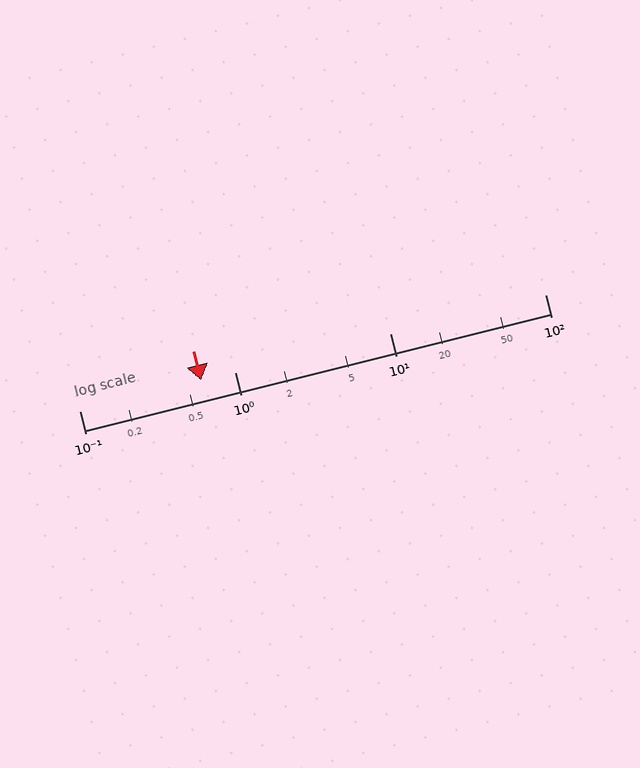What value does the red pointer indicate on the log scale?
The pointer indicates approximately 0.61.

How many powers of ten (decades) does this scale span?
The scale spans 3 decades, from 0.1 to 100.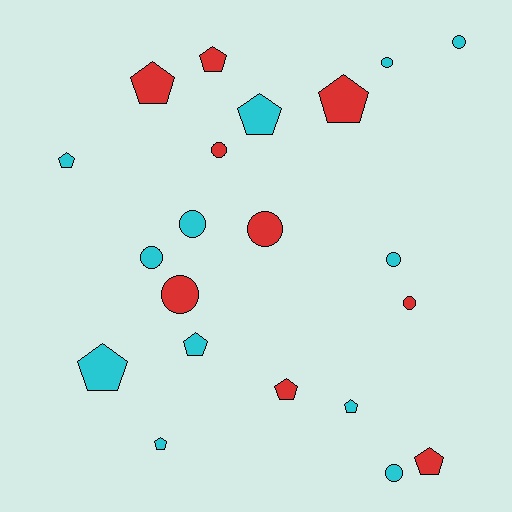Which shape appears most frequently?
Pentagon, with 11 objects.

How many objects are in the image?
There are 21 objects.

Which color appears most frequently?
Cyan, with 12 objects.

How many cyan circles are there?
There are 6 cyan circles.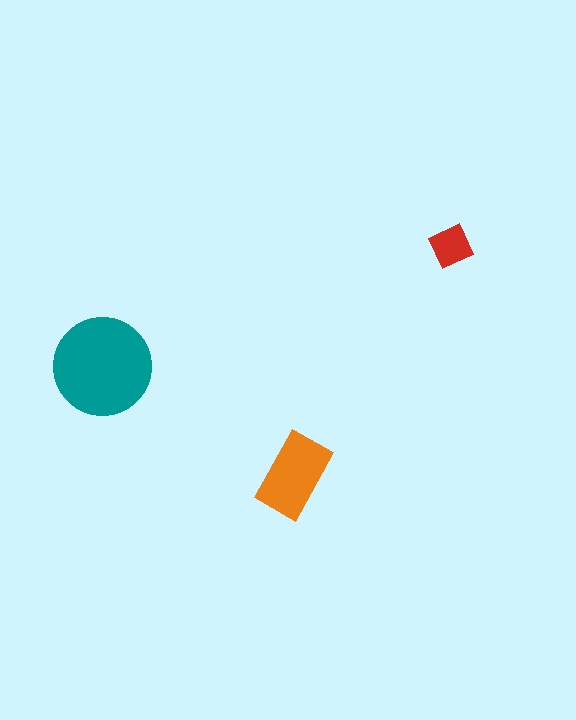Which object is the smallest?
The red diamond.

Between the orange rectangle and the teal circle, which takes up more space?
The teal circle.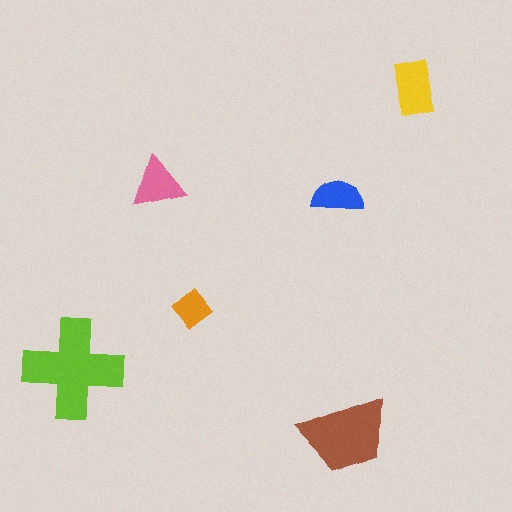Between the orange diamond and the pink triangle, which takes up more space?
The pink triangle.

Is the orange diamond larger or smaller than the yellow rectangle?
Smaller.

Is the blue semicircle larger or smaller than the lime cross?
Smaller.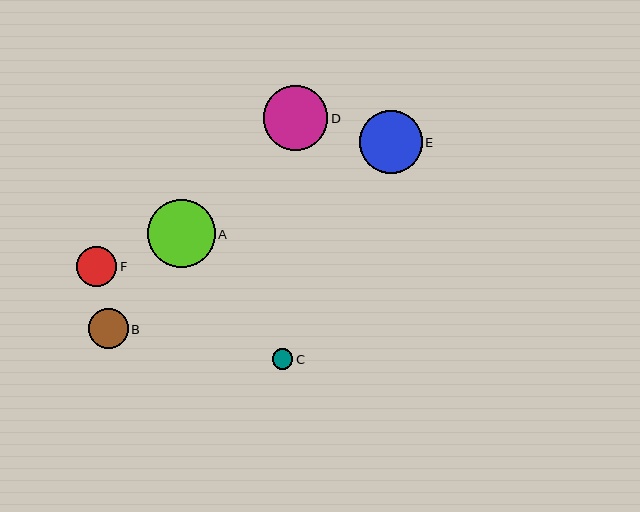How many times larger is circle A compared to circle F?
Circle A is approximately 1.7 times the size of circle F.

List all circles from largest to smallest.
From largest to smallest: A, D, E, F, B, C.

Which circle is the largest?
Circle A is the largest with a size of approximately 68 pixels.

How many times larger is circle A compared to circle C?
Circle A is approximately 3.3 times the size of circle C.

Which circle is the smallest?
Circle C is the smallest with a size of approximately 21 pixels.